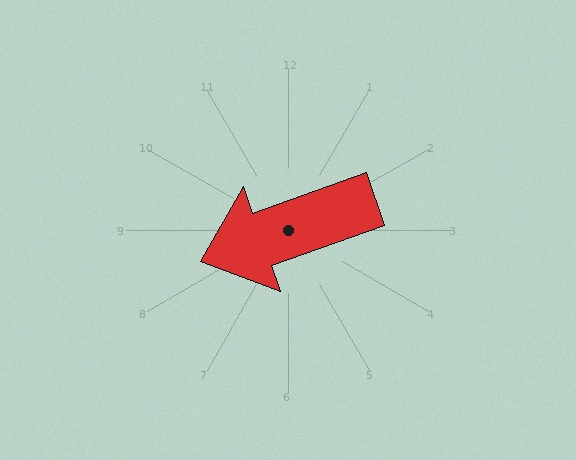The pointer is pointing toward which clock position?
Roughly 8 o'clock.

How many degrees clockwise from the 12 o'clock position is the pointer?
Approximately 250 degrees.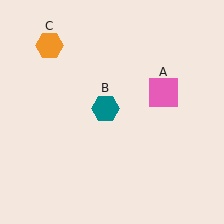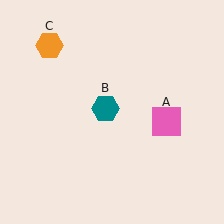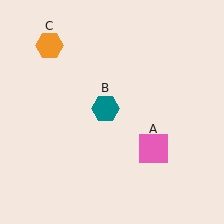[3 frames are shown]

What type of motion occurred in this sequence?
The pink square (object A) rotated clockwise around the center of the scene.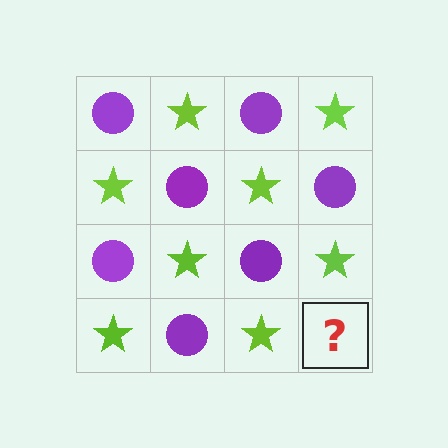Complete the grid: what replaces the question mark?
The question mark should be replaced with a purple circle.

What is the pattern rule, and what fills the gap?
The rule is that it alternates purple circle and lime star in a checkerboard pattern. The gap should be filled with a purple circle.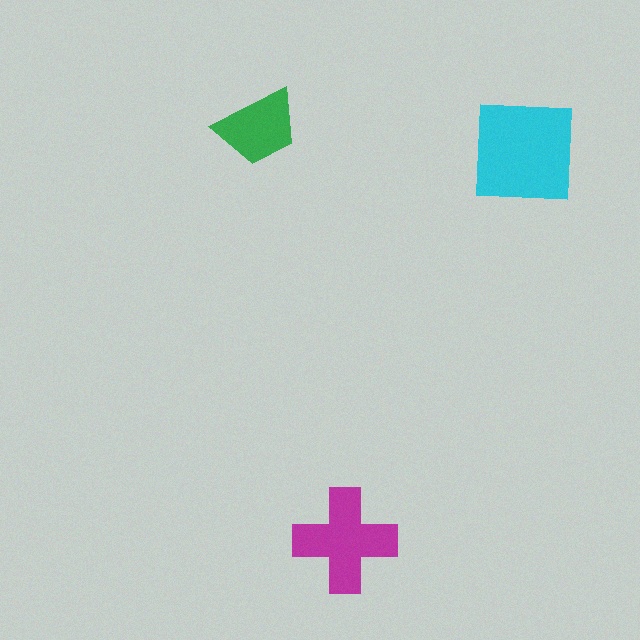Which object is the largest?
The cyan square.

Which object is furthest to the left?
The green trapezoid is leftmost.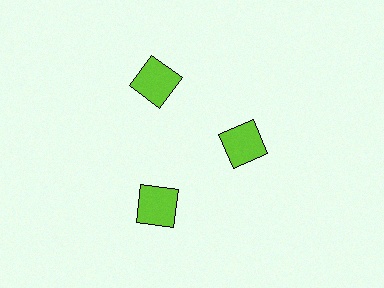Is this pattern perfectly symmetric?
No. The 3 lime squares are arranged in a ring, but one element near the 3 o'clock position is pulled inward toward the center, breaking the 3-fold rotational symmetry.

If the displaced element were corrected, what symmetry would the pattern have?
It would have 3-fold rotational symmetry — the pattern would map onto itself every 120 degrees.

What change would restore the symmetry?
The symmetry would be restored by moving it outward, back onto the ring so that all 3 squares sit at equal angles and equal distance from the center.